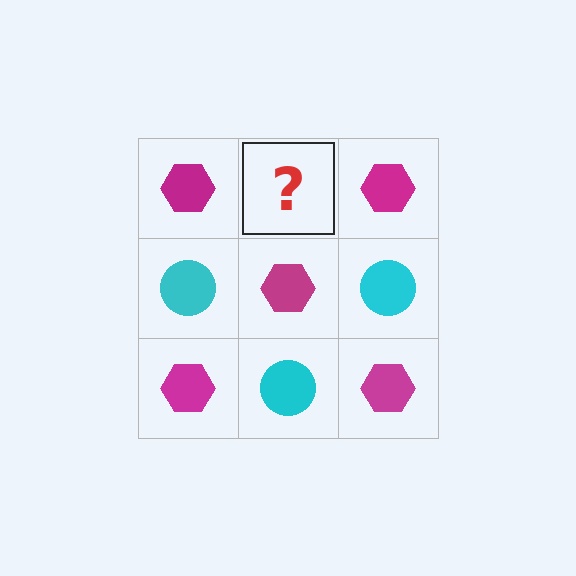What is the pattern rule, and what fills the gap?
The rule is that it alternates magenta hexagon and cyan circle in a checkerboard pattern. The gap should be filled with a cyan circle.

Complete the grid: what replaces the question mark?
The question mark should be replaced with a cyan circle.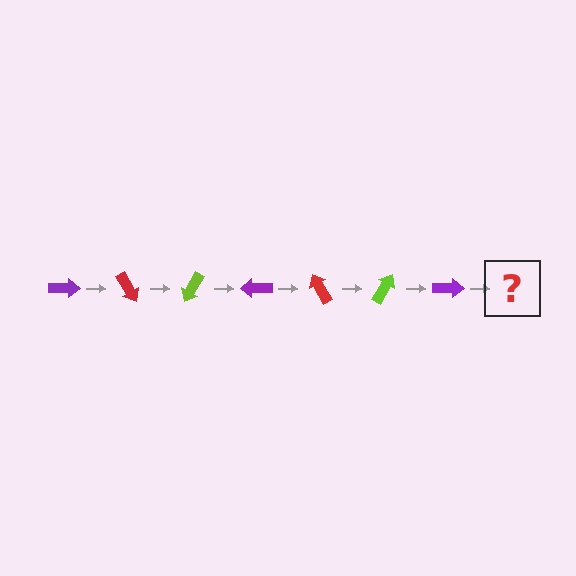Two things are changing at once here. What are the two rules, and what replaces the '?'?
The two rules are that it rotates 60 degrees each step and the color cycles through purple, red, and lime. The '?' should be a red arrow, rotated 420 degrees from the start.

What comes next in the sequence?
The next element should be a red arrow, rotated 420 degrees from the start.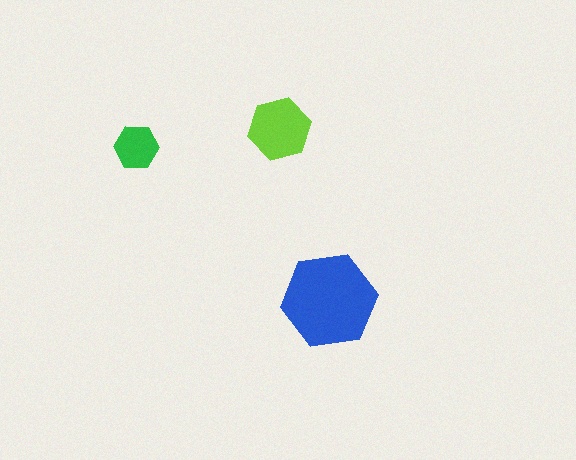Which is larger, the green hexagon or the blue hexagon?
The blue one.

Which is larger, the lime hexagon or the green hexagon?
The lime one.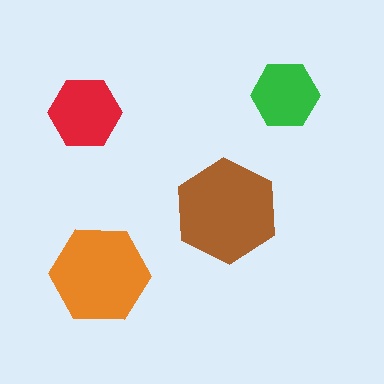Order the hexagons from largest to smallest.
the brown one, the orange one, the red one, the green one.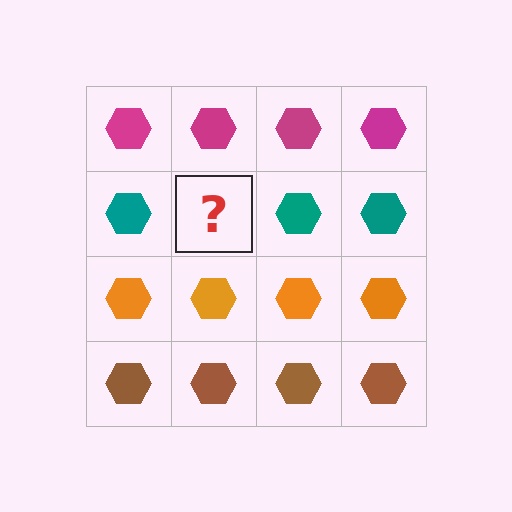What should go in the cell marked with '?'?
The missing cell should contain a teal hexagon.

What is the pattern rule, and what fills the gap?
The rule is that each row has a consistent color. The gap should be filled with a teal hexagon.